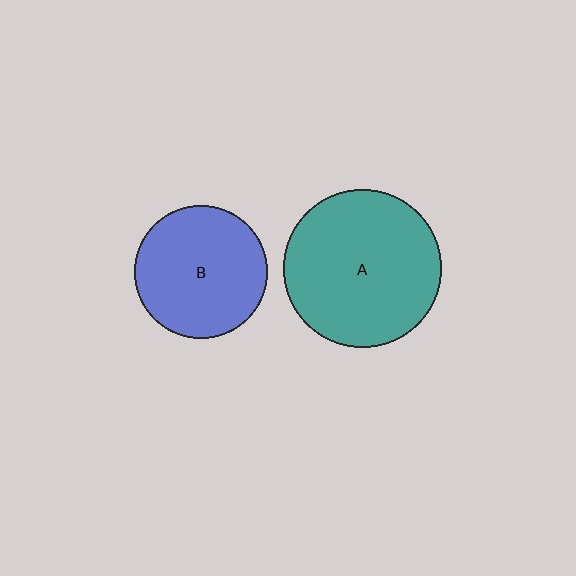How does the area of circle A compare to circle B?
Approximately 1.4 times.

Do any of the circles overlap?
No, none of the circles overlap.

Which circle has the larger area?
Circle A (teal).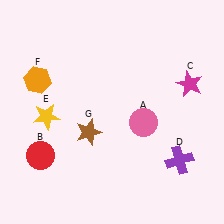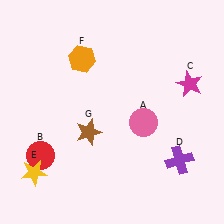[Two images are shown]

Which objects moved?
The objects that moved are: the yellow star (E), the orange hexagon (F).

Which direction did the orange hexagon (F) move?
The orange hexagon (F) moved right.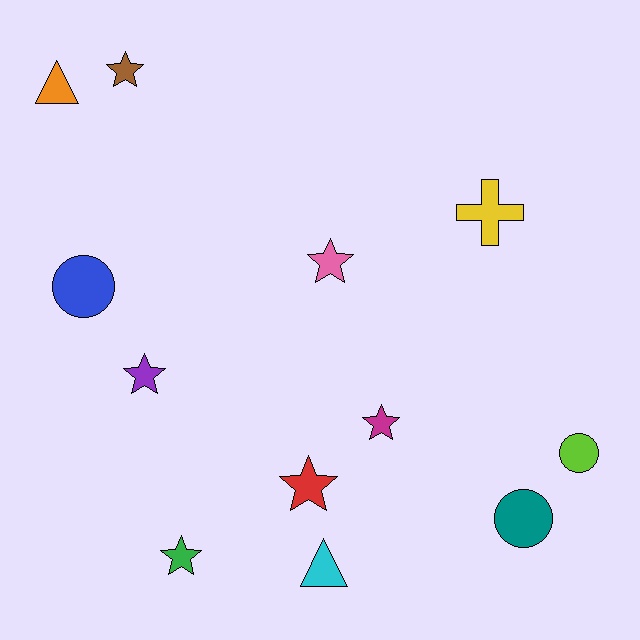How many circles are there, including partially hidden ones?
There are 3 circles.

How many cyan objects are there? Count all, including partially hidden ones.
There is 1 cyan object.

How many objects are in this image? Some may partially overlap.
There are 12 objects.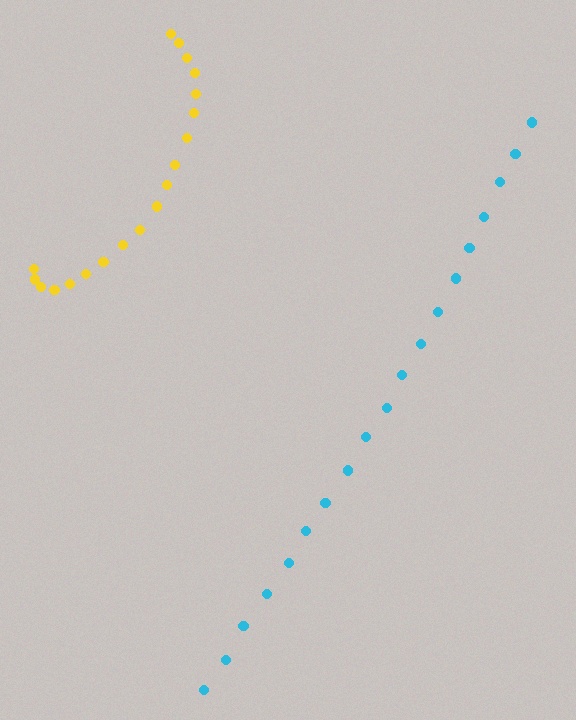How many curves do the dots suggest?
There are 2 distinct paths.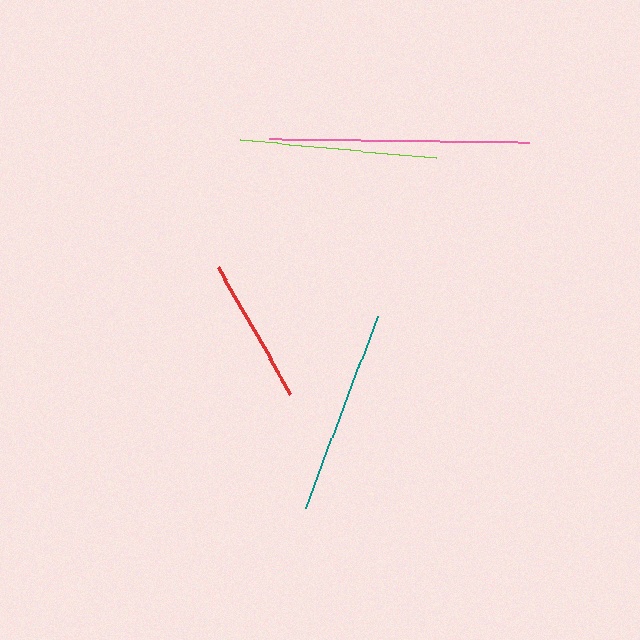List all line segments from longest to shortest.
From longest to shortest: pink, teal, lime, red.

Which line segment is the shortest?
The red line is the shortest at approximately 146 pixels.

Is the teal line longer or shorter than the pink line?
The pink line is longer than the teal line.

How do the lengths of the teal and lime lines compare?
The teal and lime lines are approximately the same length.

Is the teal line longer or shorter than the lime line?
The teal line is longer than the lime line.